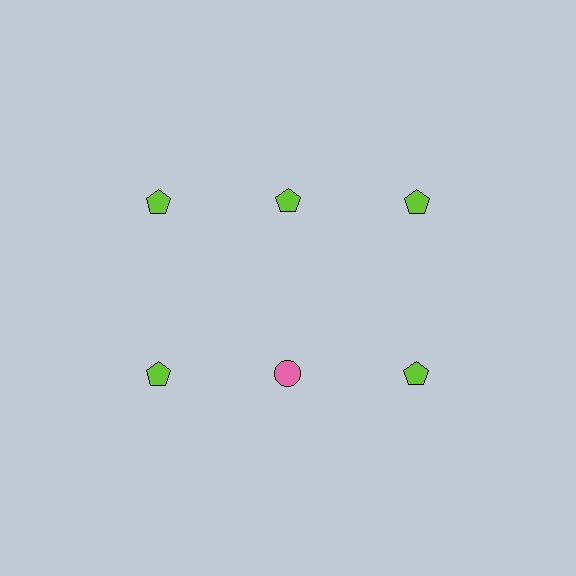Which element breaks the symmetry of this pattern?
The pink circle in the second row, second from left column breaks the symmetry. All other shapes are lime pentagons.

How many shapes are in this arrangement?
There are 6 shapes arranged in a grid pattern.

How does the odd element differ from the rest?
It differs in both color (pink instead of lime) and shape (circle instead of pentagon).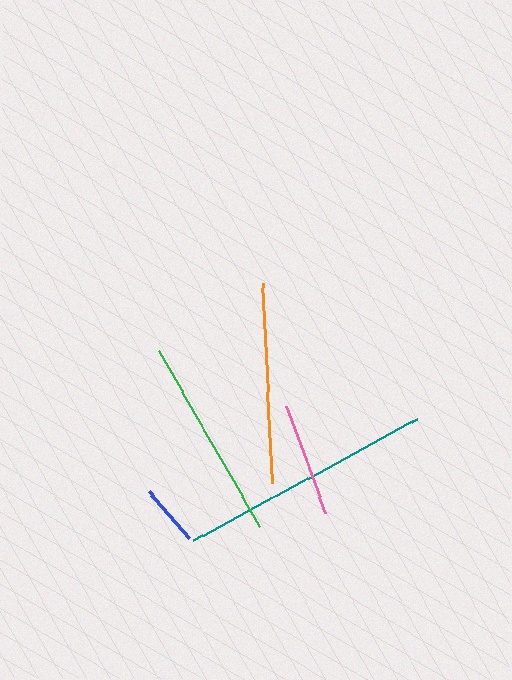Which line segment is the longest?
The teal line is the longest at approximately 254 pixels.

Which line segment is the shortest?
The blue line is the shortest at approximately 62 pixels.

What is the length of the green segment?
The green segment is approximately 203 pixels long.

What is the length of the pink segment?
The pink segment is approximately 112 pixels long.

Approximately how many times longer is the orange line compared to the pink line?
The orange line is approximately 1.8 times the length of the pink line.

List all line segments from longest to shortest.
From longest to shortest: teal, green, orange, pink, blue.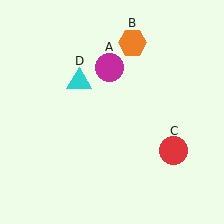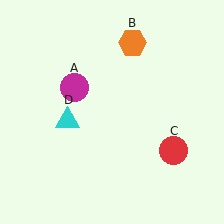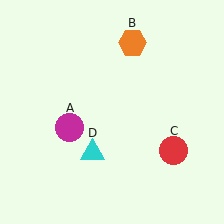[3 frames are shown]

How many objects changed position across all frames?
2 objects changed position: magenta circle (object A), cyan triangle (object D).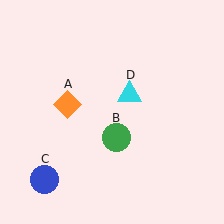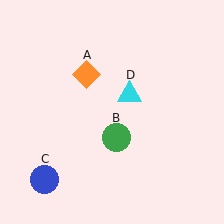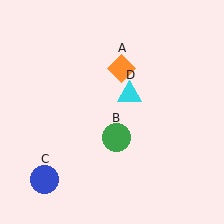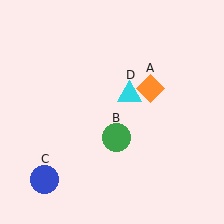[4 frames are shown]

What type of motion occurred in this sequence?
The orange diamond (object A) rotated clockwise around the center of the scene.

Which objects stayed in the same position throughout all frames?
Green circle (object B) and blue circle (object C) and cyan triangle (object D) remained stationary.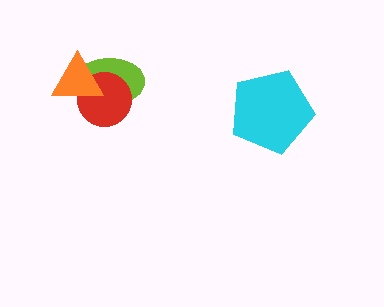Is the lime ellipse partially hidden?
Yes, it is partially covered by another shape.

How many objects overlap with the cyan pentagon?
0 objects overlap with the cyan pentagon.